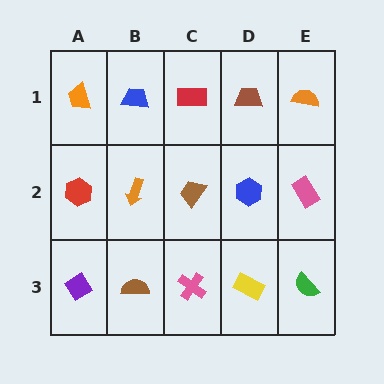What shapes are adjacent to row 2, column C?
A red rectangle (row 1, column C), a pink cross (row 3, column C), an orange arrow (row 2, column B), a blue hexagon (row 2, column D).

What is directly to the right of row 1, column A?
A blue trapezoid.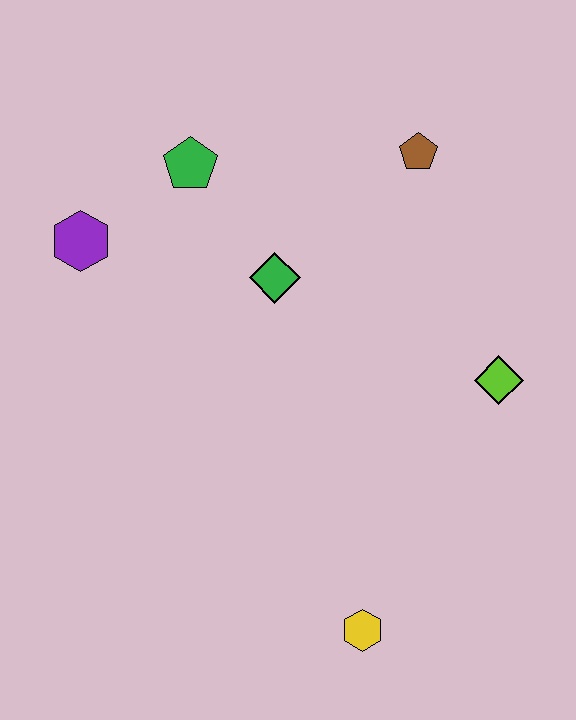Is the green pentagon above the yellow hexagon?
Yes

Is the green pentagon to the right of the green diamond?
No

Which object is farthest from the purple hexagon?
The yellow hexagon is farthest from the purple hexagon.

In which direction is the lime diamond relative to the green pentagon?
The lime diamond is to the right of the green pentagon.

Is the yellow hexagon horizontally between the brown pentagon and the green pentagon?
Yes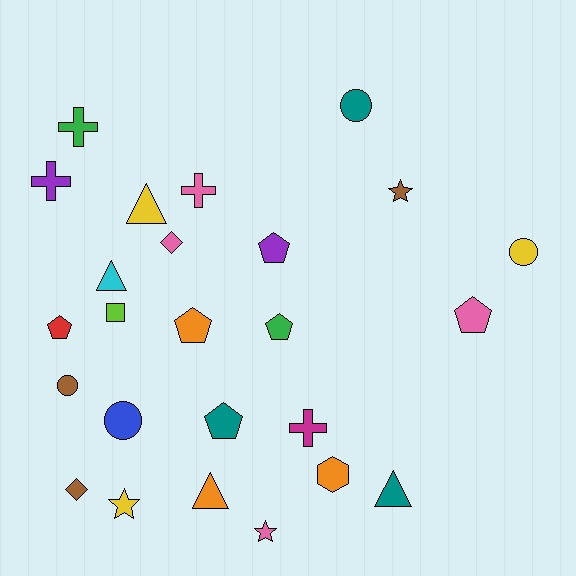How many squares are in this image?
There is 1 square.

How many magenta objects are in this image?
There is 1 magenta object.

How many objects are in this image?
There are 25 objects.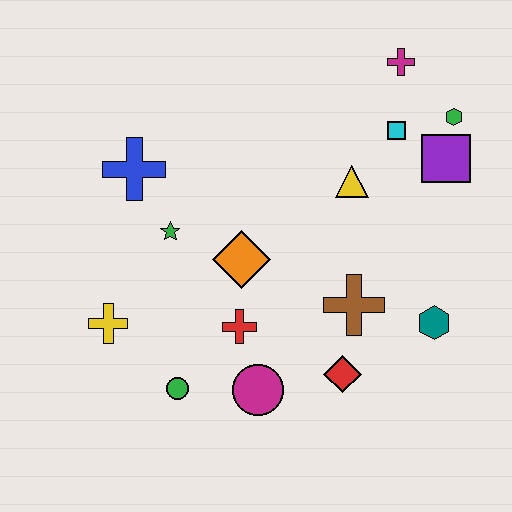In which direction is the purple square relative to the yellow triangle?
The purple square is to the right of the yellow triangle.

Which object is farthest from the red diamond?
The magenta cross is farthest from the red diamond.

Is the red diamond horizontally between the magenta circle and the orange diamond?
No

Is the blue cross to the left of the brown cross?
Yes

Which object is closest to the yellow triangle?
The cyan square is closest to the yellow triangle.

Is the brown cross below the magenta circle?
No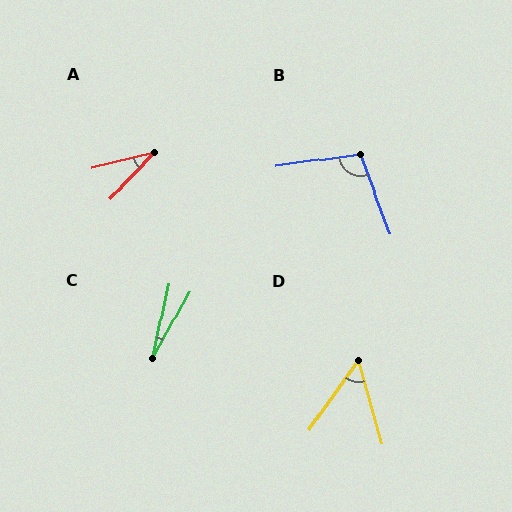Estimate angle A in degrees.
Approximately 32 degrees.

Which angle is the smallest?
C, at approximately 18 degrees.